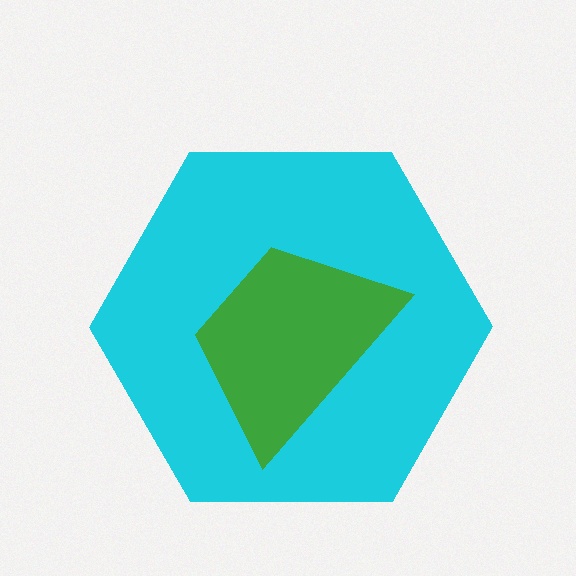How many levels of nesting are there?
2.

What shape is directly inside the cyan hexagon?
The green trapezoid.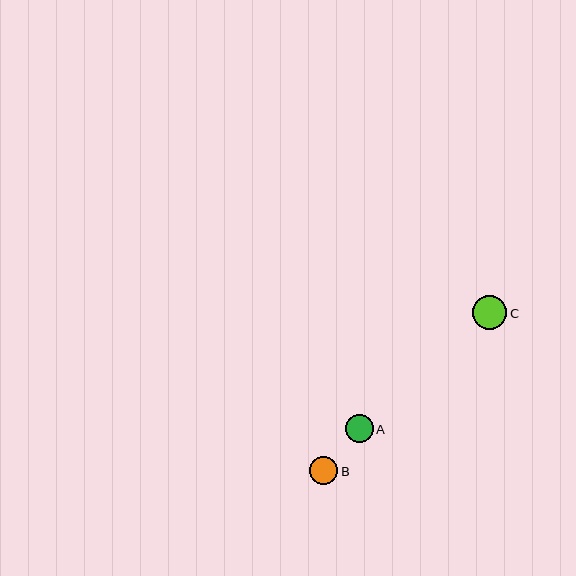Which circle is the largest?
Circle C is the largest with a size of approximately 34 pixels.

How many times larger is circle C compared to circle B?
Circle C is approximately 1.2 times the size of circle B.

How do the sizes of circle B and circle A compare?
Circle B and circle A are approximately the same size.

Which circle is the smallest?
Circle A is the smallest with a size of approximately 28 pixels.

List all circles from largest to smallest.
From largest to smallest: C, B, A.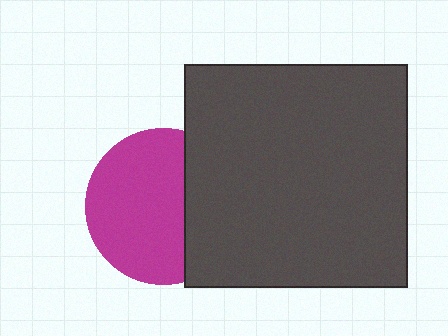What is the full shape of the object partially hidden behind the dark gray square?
The partially hidden object is a magenta circle.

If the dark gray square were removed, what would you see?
You would see the complete magenta circle.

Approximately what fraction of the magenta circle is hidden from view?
Roughly 34% of the magenta circle is hidden behind the dark gray square.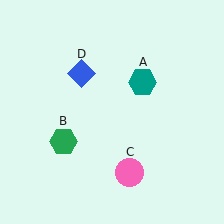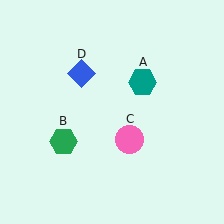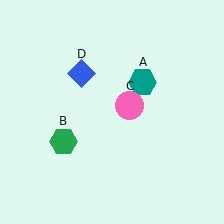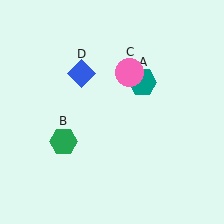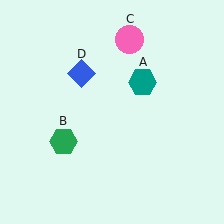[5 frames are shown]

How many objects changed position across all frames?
1 object changed position: pink circle (object C).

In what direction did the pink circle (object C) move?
The pink circle (object C) moved up.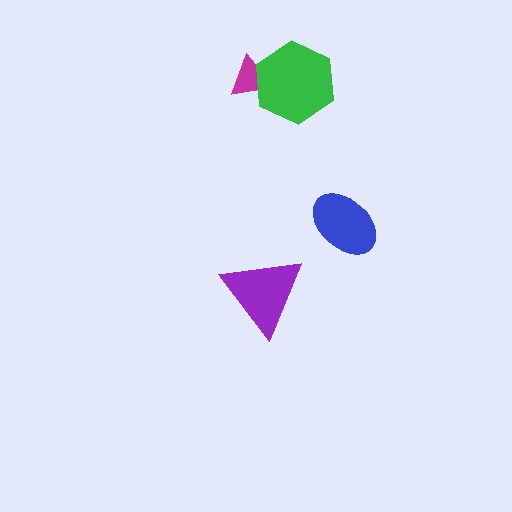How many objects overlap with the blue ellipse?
0 objects overlap with the blue ellipse.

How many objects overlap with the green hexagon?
1 object overlaps with the green hexagon.